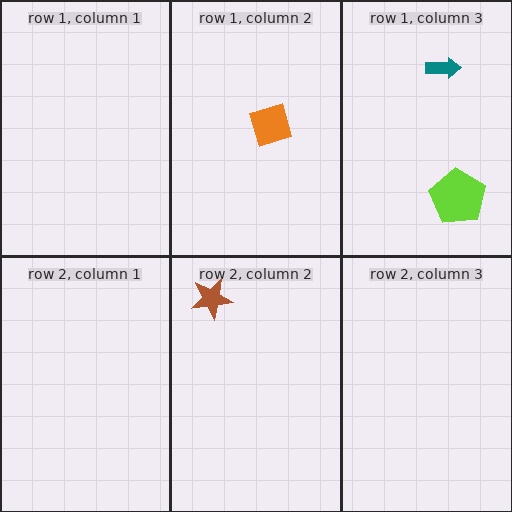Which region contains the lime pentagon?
The row 1, column 3 region.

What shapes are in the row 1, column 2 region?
The orange diamond.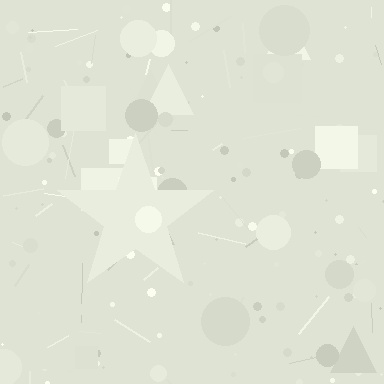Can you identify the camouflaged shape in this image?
The camouflaged shape is a star.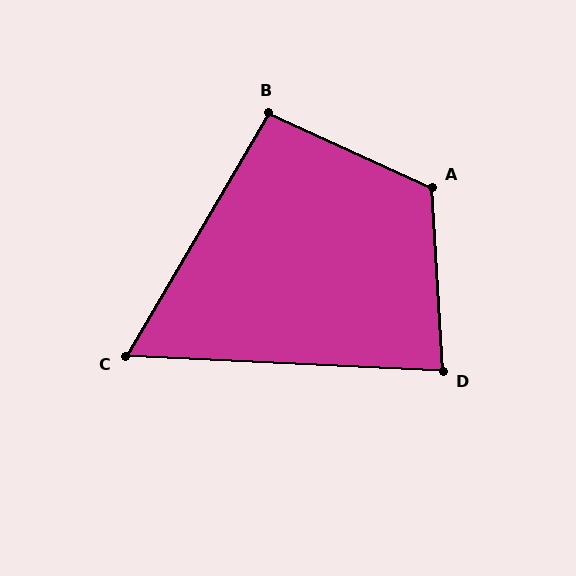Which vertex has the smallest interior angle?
C, at approximately 62 degrees.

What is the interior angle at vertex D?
Approximately 84 degrees (acute).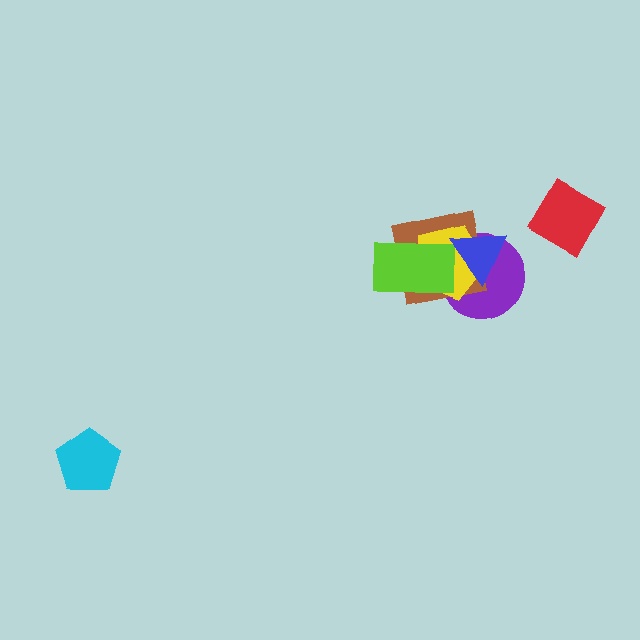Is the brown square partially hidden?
Yes, it is partially covered by another shape.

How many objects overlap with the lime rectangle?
3 objects overlap with the lime rectangle.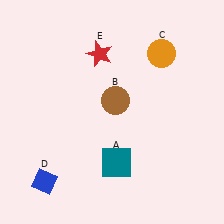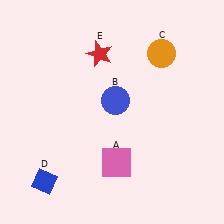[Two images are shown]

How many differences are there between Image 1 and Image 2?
There are 2 differences between the two images.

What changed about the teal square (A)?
In Image 1, A is teal. In Image 2, it changed to pink.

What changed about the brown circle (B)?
In Image 1, B is brown. In Image 2, it changed to blue.